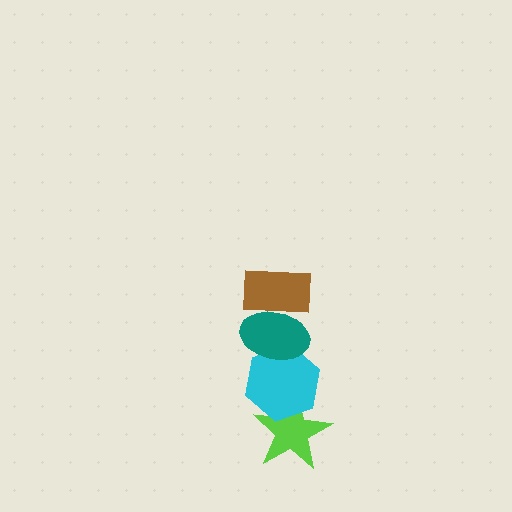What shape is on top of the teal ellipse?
The brown rectangle is on top of the teal ellipse.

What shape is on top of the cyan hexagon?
The teal ellipse is on top of the cyan hexagon.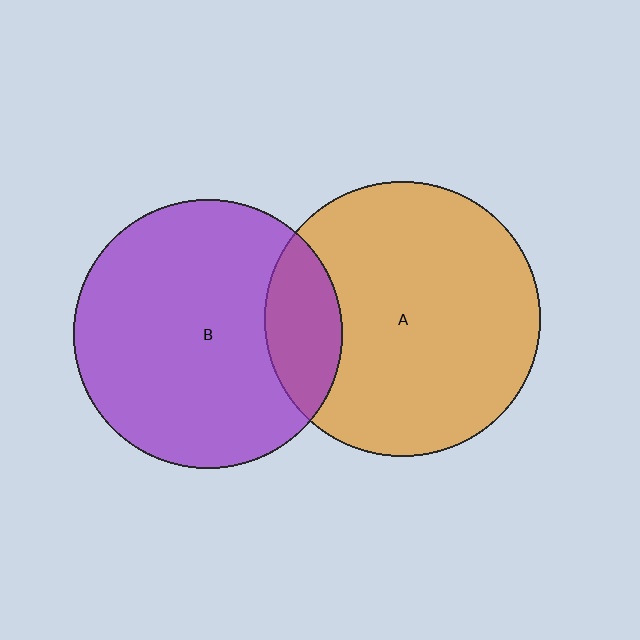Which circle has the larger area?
Circle A (orange).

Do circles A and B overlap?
Yes.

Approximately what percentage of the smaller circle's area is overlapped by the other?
Approximately 20%.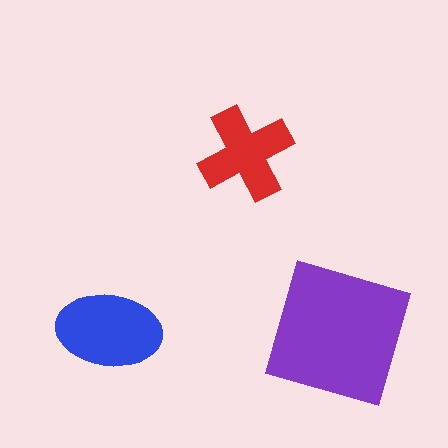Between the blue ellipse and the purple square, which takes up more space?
The purple square.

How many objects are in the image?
There are 3 objects in the image.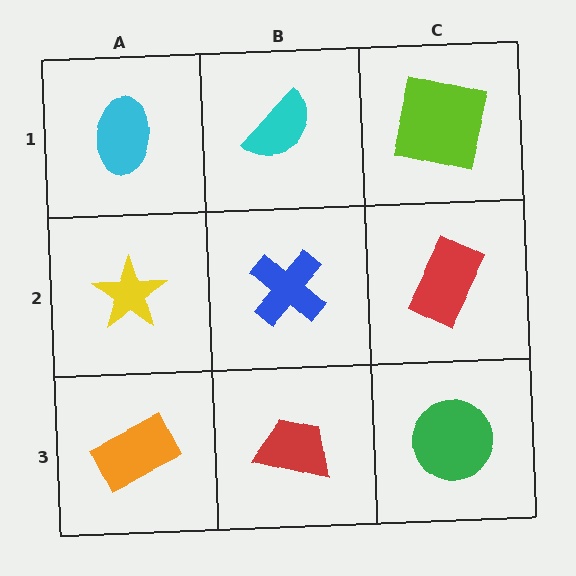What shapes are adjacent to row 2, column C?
A lime square (row 1, column C), a green circle (row 3, column C), a blue cross (row 2, column B).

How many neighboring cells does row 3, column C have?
2.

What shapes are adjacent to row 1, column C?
A red rectangle (row 2, column C), a cyan semicircle (row 1, column B).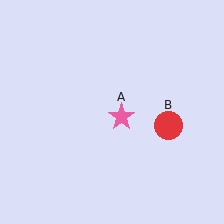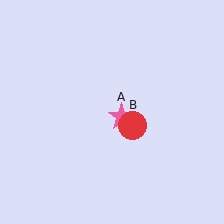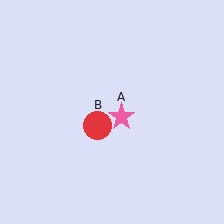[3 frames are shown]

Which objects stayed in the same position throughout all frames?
Pink star (object A) remained stationary.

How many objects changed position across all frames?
1 object changed position: red circle (object B).